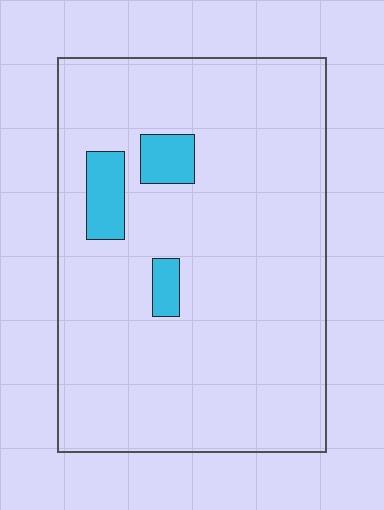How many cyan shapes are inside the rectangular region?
3.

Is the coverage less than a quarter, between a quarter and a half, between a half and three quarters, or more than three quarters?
Less than a quarter.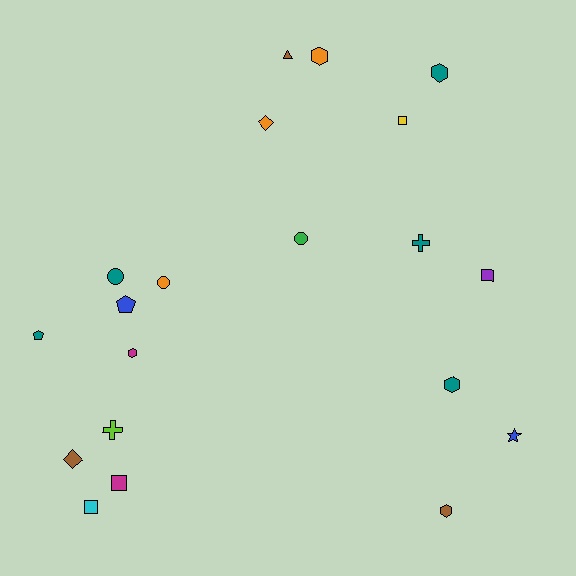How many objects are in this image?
There are 20 objects.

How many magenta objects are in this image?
There are 2 magenta objects.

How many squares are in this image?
There are 4 squares.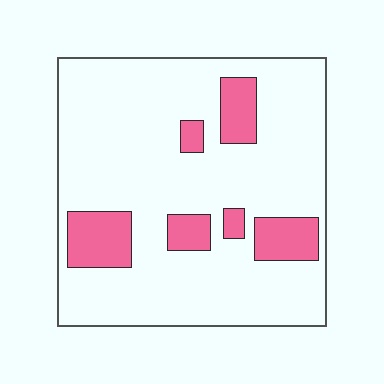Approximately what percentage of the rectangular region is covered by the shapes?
Approximately 15%.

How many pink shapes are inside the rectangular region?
6.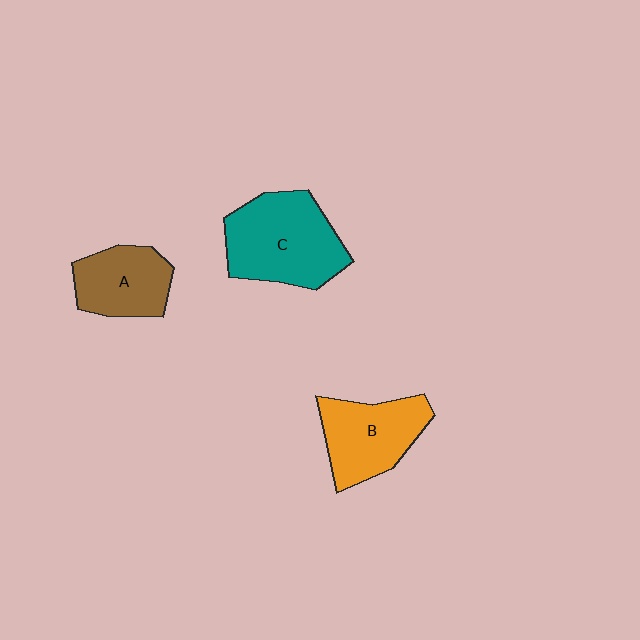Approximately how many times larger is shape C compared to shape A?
Approximately 1.5 times.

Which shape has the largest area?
Shape C (teal).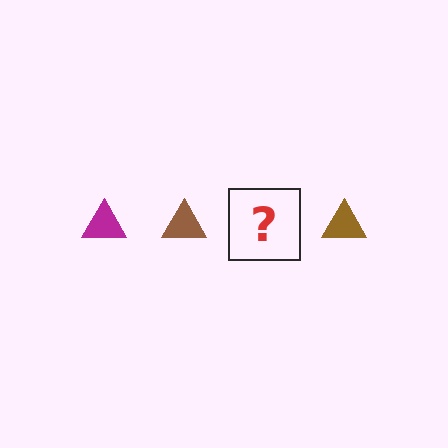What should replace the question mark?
The question mark should be replaced with a magenta triangle.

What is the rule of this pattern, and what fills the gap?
The rule is that the pattern cycles through magenta, brown triangles. The gap should be filled with a magenta triangle.